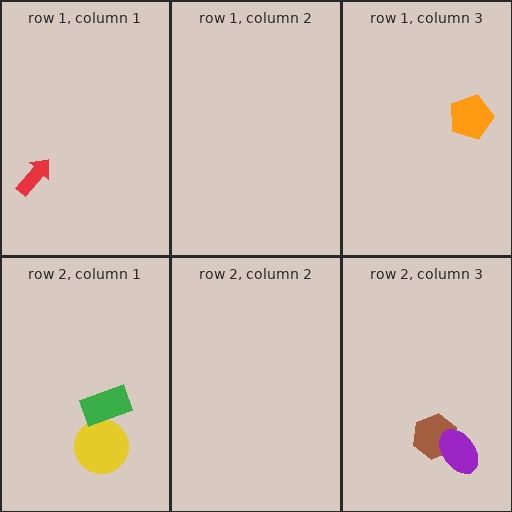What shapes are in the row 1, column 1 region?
The red arrow.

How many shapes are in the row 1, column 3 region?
1.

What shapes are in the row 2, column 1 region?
The yellow circle, the green rectangle.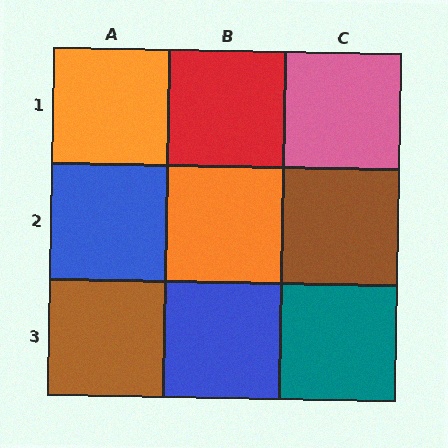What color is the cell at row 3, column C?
Teal.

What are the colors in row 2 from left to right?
Blue, orange, brown.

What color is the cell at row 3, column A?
Brown.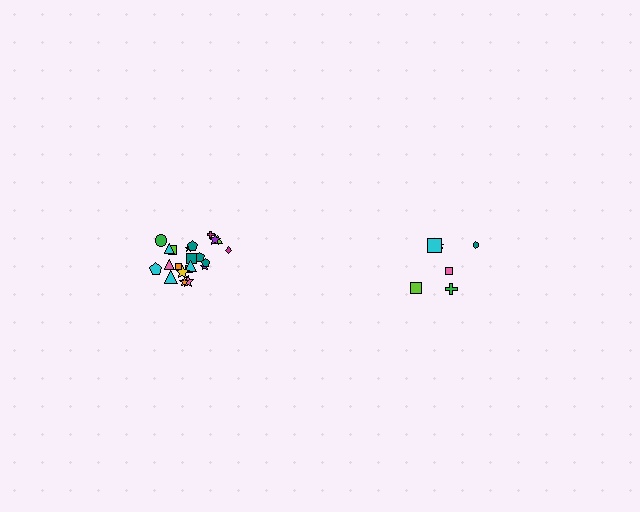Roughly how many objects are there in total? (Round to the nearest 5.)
Roughly 30 objects in total.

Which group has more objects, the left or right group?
The left group.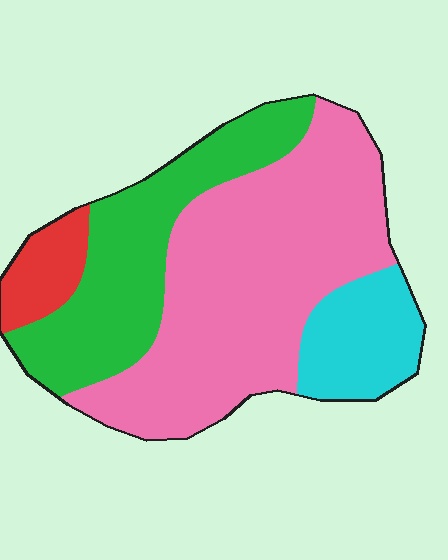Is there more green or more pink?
Pink.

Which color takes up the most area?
Pink, at roughly 50%.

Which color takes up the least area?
Red, at roughly 5%.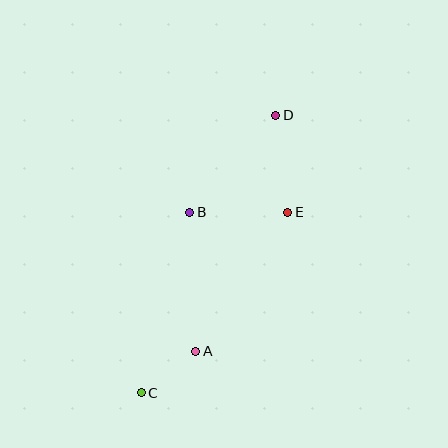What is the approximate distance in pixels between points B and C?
The distance between B and C is approximately 187 pixels.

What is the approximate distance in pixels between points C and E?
The distance between C and E is approximately 233 pixels.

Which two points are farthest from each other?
Points C and D are farthest from each other.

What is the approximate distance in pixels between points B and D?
The distance between B and D is approximately 130 pixels.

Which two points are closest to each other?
Points A and C are closest to each other.